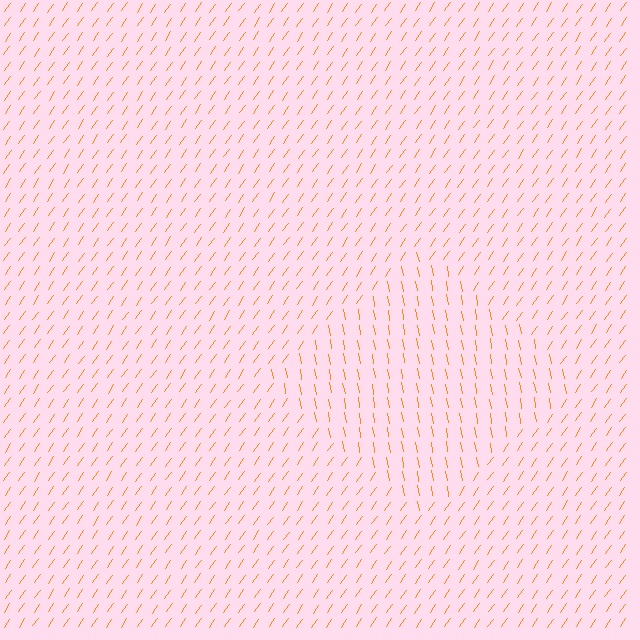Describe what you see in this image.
The image is filled with small orange line segments. A diamond region in the image has lines oriented differently from the surrounding lines, creating a visible texture boundary.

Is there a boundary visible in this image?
Yes, there is a texture boundary formed by a change in line orientation.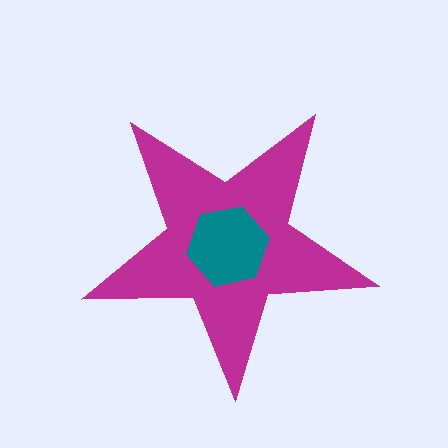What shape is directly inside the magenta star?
The teal hexagon.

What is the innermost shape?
The teal hexagon.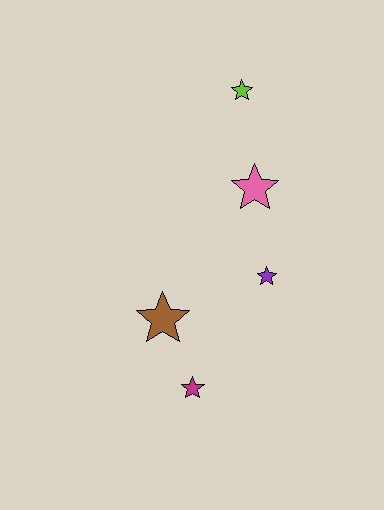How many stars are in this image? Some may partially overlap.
There are 5 stars.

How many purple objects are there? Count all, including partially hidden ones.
There is 1 purple object.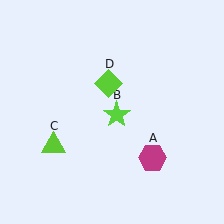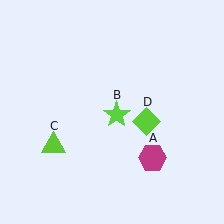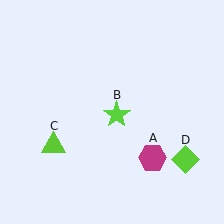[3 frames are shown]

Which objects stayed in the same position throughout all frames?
Magenta hexagon (object A) and lime star (object B) and lime triangle (object C) remained stationary.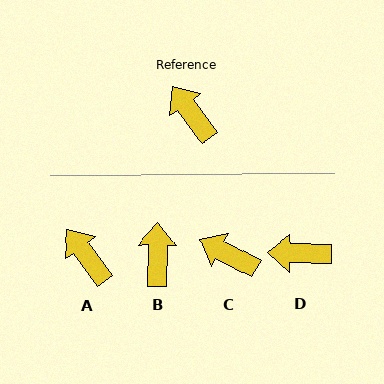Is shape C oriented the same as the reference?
No, it is off by about 26 degrees.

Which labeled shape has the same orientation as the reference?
A.